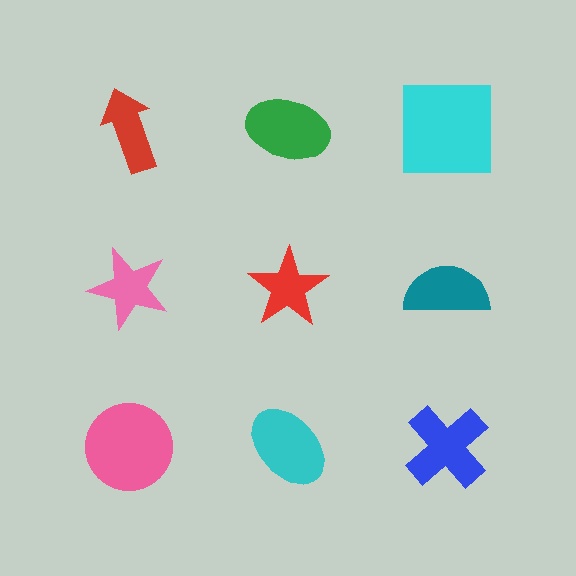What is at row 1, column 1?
A red arrow.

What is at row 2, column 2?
A red star.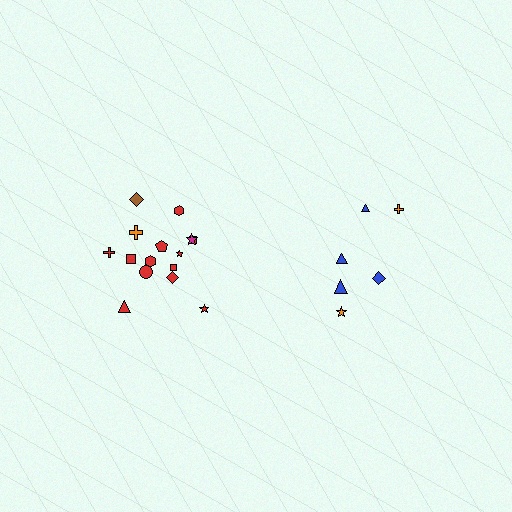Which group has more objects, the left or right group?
The left group.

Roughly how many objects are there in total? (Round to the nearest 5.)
Roughly 20 objects in total.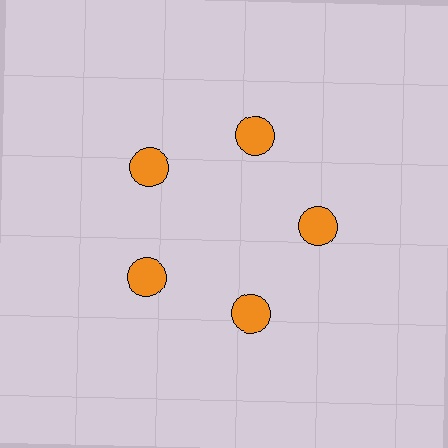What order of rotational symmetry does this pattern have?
This pattern has 5-fold rotational symmetry.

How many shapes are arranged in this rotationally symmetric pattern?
There are 5 shapes, arranged in 5 groups of 1.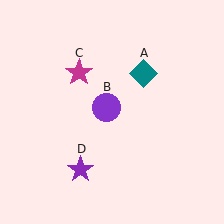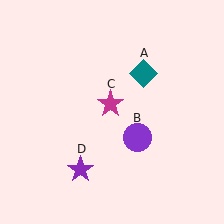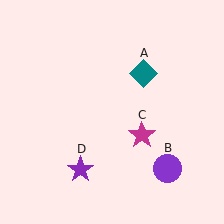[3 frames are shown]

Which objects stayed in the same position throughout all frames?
Teal diamond (object A) and purple star (object D) remained stationary.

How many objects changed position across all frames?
2 objects changed position: purple circle (object B), magenta star (object C).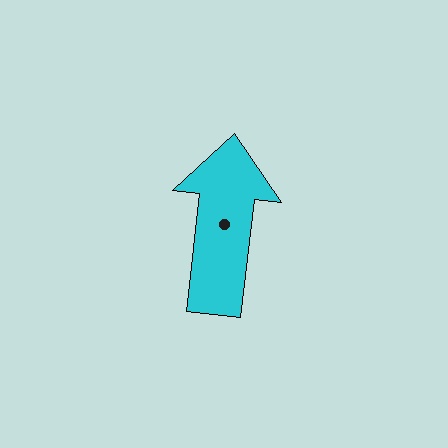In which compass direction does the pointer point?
North.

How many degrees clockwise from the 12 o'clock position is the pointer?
Approximately 6 degrees.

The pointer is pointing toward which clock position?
Roughly 12 o'clock.